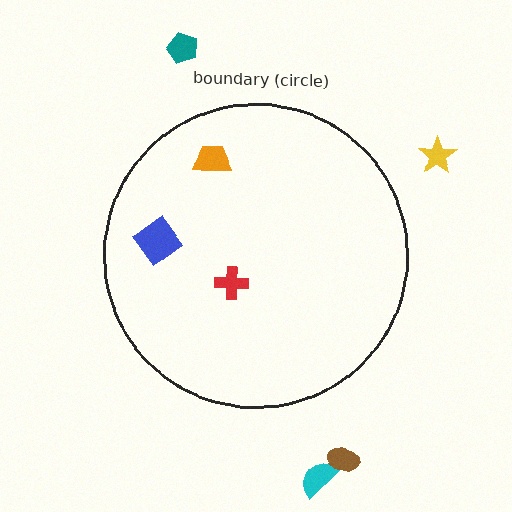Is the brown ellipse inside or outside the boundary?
Outside.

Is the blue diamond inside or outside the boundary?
Inside.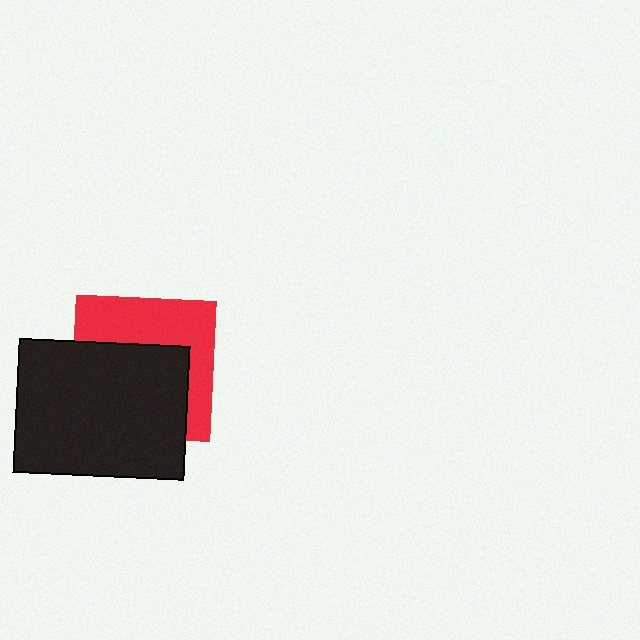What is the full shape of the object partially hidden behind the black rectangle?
The partially hidden object is a red square.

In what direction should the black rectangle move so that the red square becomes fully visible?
The black rectangle should move down. That is the shortest direction to clear the overlap and leave the red square fully visible.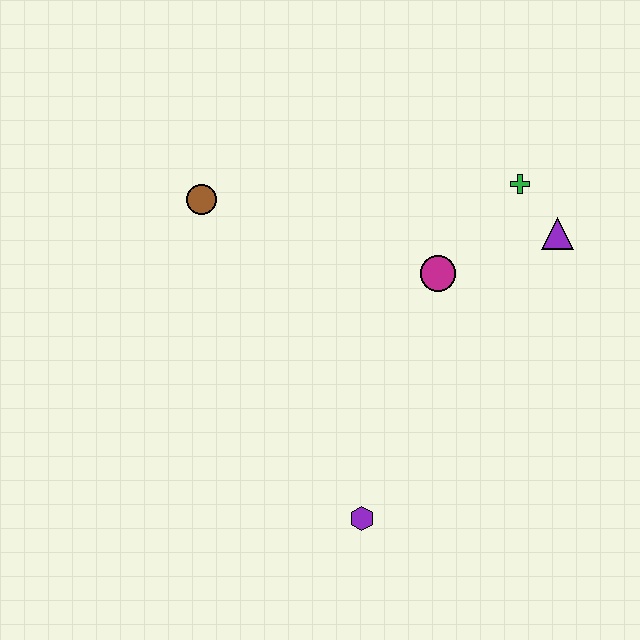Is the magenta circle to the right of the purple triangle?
No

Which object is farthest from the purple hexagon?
The green cross is farthest from the purple hexagon.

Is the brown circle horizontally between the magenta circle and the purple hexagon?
No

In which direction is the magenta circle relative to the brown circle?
The magenta circle is to the right of the brown circle.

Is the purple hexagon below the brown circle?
Yes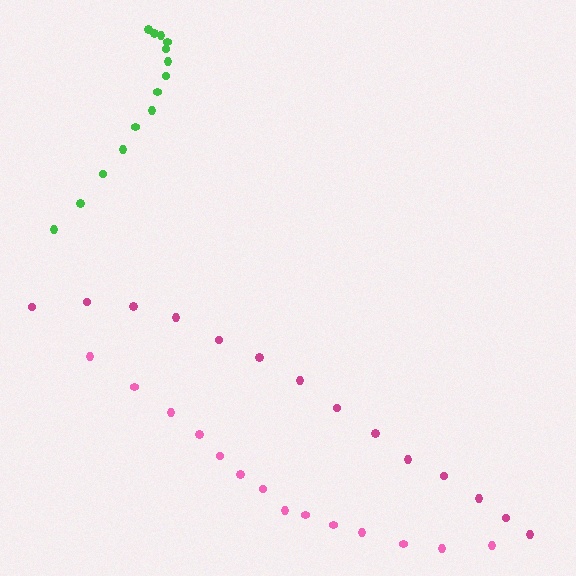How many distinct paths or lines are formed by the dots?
There are 3 distinct paths.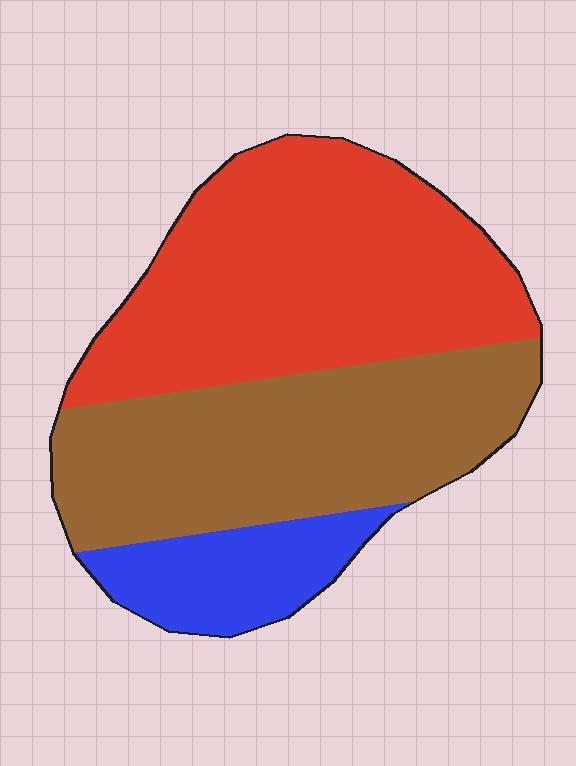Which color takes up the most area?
Red, at roughly 45%.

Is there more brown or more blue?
Brown.